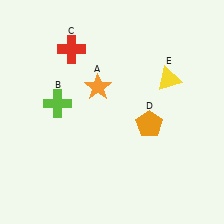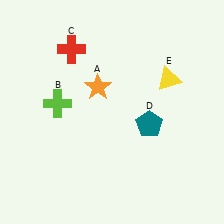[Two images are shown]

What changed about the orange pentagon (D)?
In Image 1, D is orange. In Image 2, it changed to teal.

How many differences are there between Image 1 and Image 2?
There is 1 difference between the two images.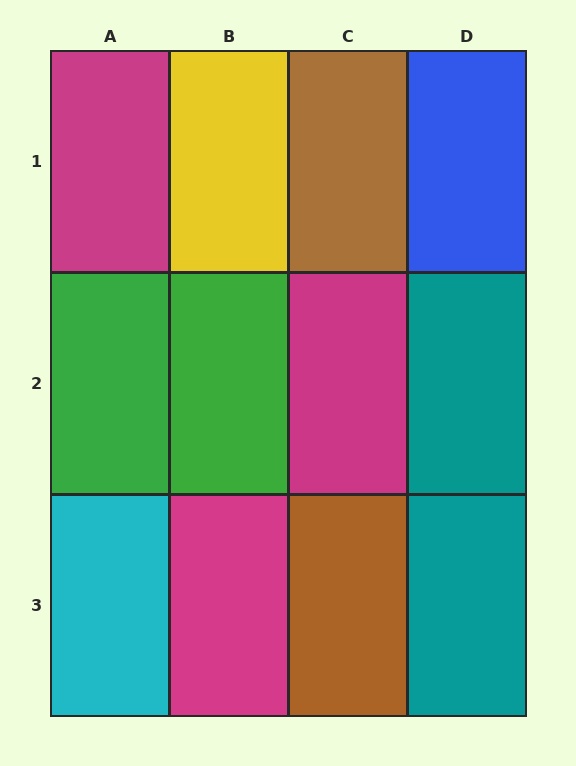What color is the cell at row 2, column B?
Green.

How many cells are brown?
2 cells are brown.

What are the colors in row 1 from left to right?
Magenta, yellow, brown, blue.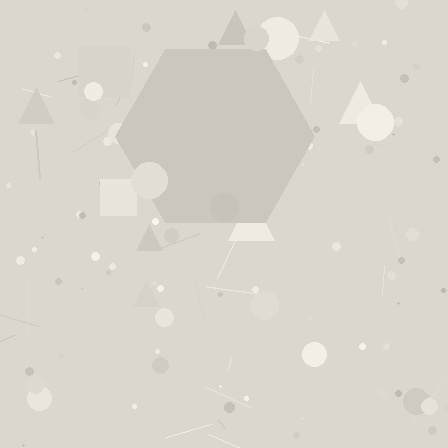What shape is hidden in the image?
A hexagon is hidden in the image.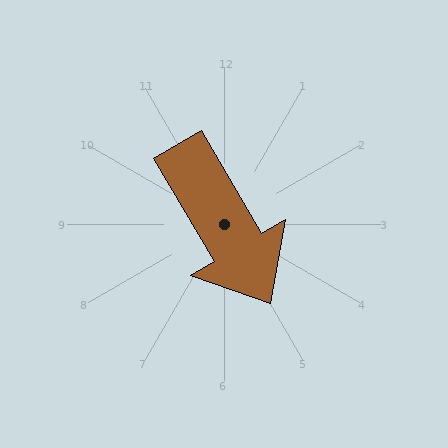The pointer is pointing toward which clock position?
Roughly 5 o'clock.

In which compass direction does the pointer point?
Southeast.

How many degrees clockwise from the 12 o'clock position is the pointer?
Approximately 150 degrees.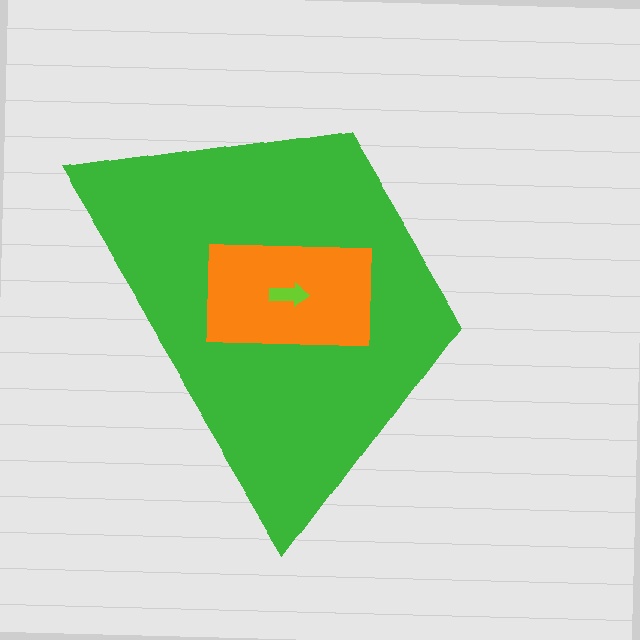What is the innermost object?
The lime arrow.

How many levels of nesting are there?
3.